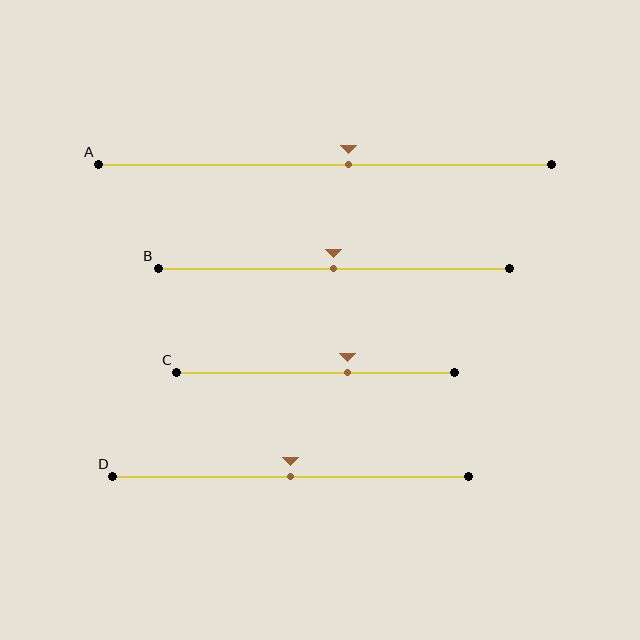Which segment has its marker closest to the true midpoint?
Segment B has its marker closest to the true midpoint.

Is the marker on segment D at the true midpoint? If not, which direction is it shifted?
Yes, the marker on segment D is at the true midpoint.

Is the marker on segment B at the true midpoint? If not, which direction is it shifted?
Yes, the marker on segment B is at the true midpoint.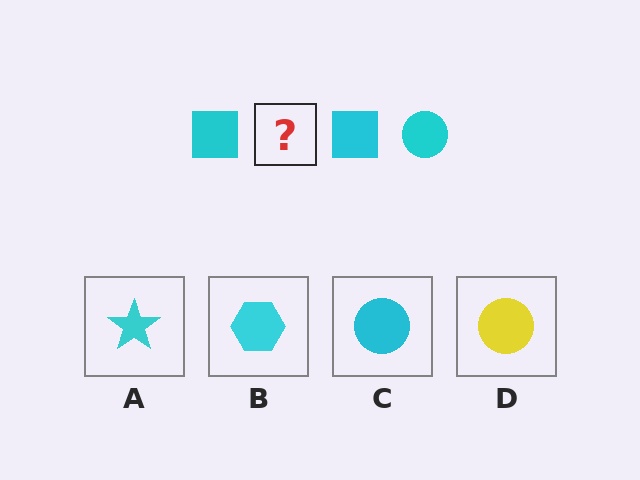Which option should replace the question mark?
Option C.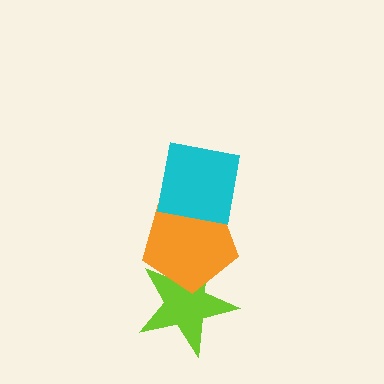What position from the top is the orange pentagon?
The orange pentagon is 2nd from the top.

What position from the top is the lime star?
The lime star is 3rd from the top.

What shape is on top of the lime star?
The orange pentagon is on top of the lime star.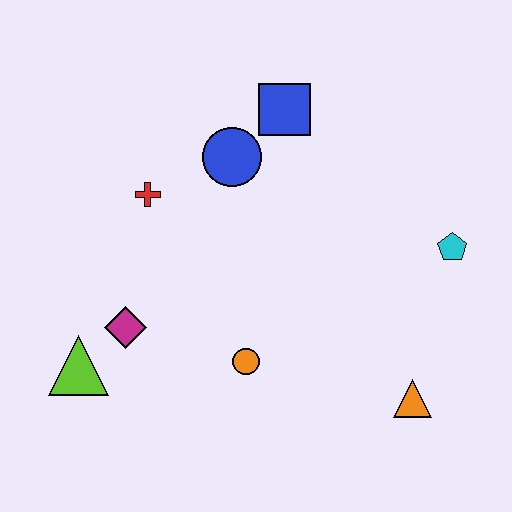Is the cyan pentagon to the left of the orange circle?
No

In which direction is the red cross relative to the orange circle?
The red cross is above the orange circle.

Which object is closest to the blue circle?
The blue square is closest to the blue circle.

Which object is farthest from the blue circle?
The orange triangle is farthest from the blue circle.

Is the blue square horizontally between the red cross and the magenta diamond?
No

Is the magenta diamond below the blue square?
Yes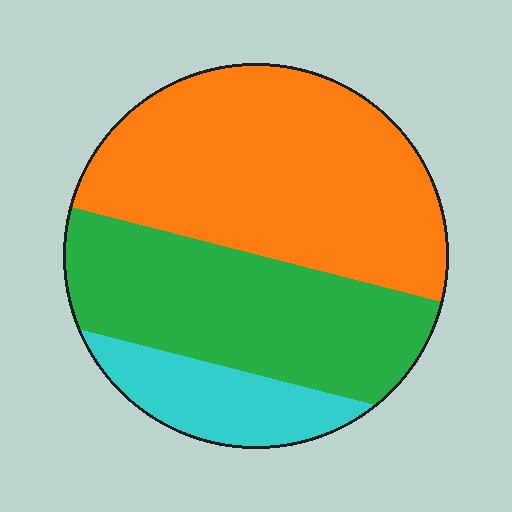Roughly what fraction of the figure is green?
Green covers about 35% of the figure.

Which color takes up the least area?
Cyan, at roughly 15%.